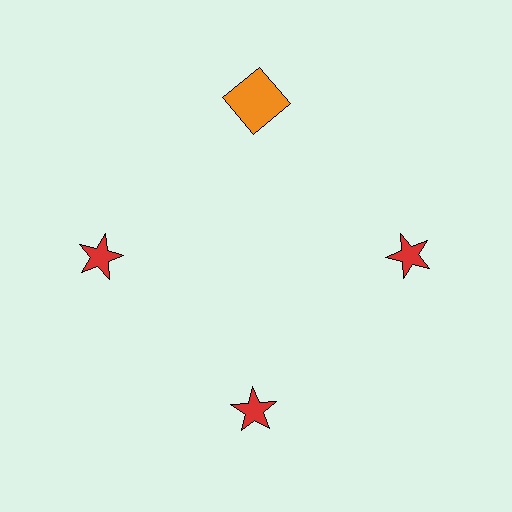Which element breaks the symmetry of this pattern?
The orange square at roughly the 12 o'clock position breaks the symmetry. All other shapes are red stars.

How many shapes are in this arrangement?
There are 4 shapes arranged in a ring pattern.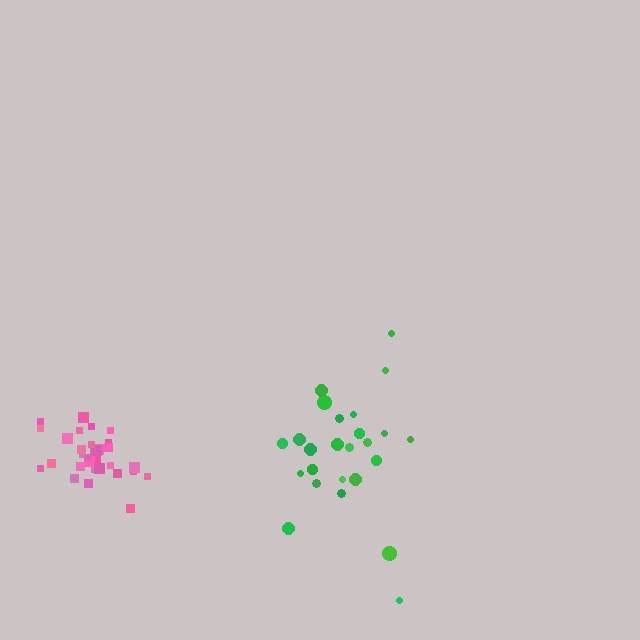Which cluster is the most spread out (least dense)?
Green.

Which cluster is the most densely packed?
Pink.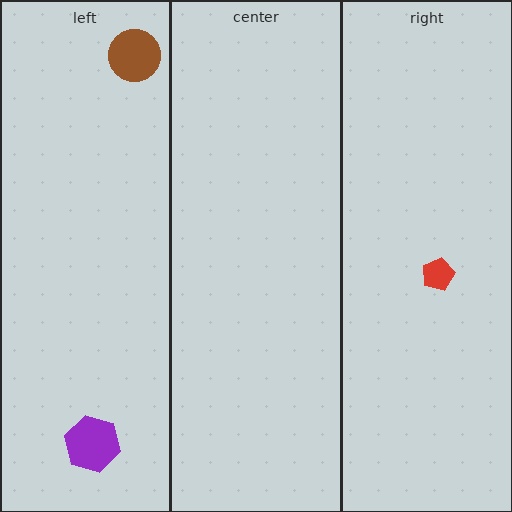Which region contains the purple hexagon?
The left region.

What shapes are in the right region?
The red pentagon.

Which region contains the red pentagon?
The right region.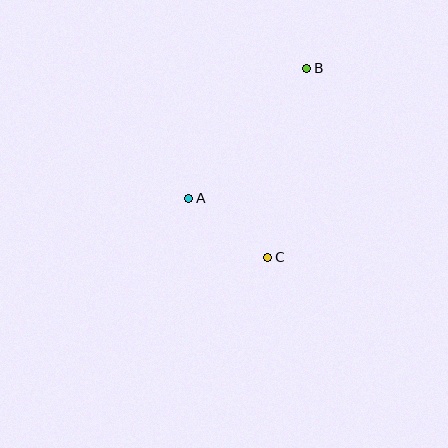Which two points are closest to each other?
Points A and C are closest to each other.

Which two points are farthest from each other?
Points B and C are farthest from each other.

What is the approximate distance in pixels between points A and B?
The distance between A and B is approximately 175 pixels.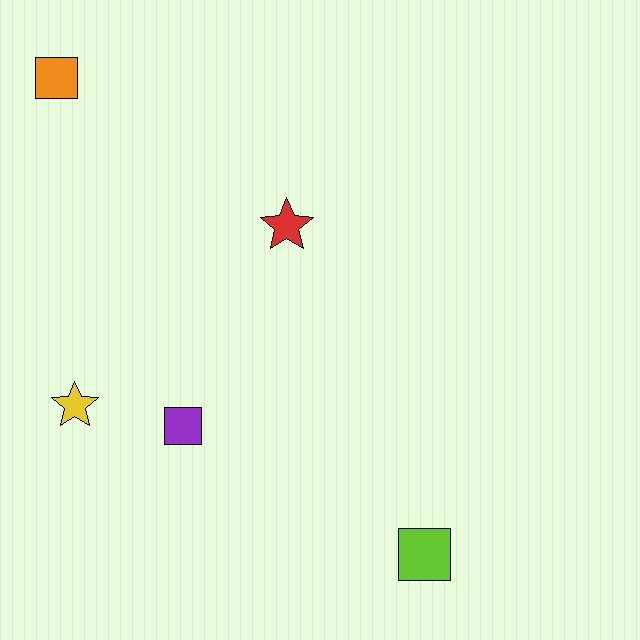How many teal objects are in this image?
There are no teal objects.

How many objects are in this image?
There are 5 objects.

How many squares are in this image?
There are 3 squares.